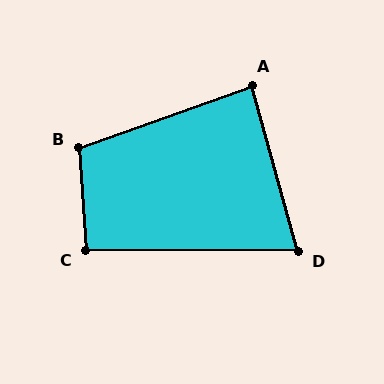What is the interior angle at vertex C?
Approximately 94 degrees (approximately right).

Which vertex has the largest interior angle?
B, at approximately 106 degrees.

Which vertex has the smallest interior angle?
D, at approximately 74 degrees.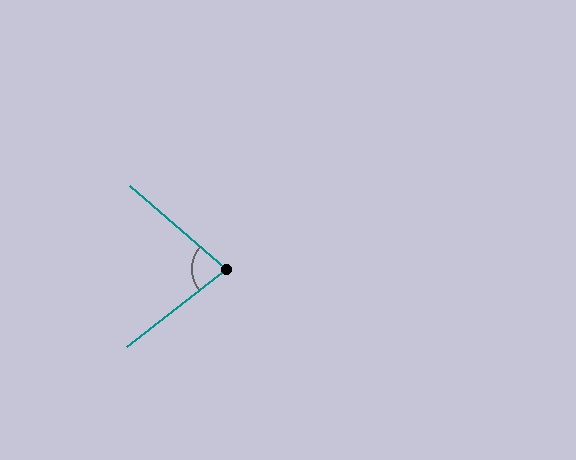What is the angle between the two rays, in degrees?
Approximately 79 degrees.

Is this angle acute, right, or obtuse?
It is acute.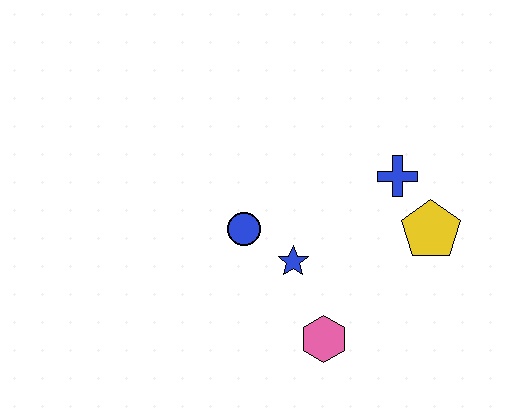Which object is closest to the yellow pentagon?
The blue cross is closest to the yellow pentagon.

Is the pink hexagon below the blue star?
Yes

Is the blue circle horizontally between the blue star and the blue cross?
No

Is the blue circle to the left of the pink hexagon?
Yes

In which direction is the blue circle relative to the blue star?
The blue circle is to the left of the blue star.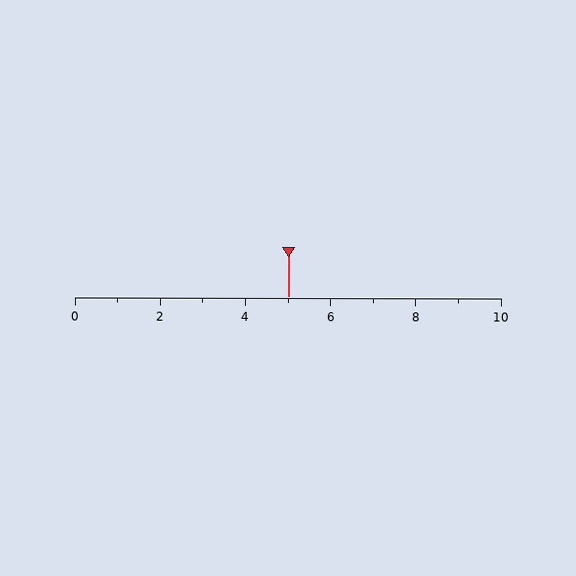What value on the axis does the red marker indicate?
The marker indicates approximately 5.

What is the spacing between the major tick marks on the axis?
The major ticks are spaced 2 apart.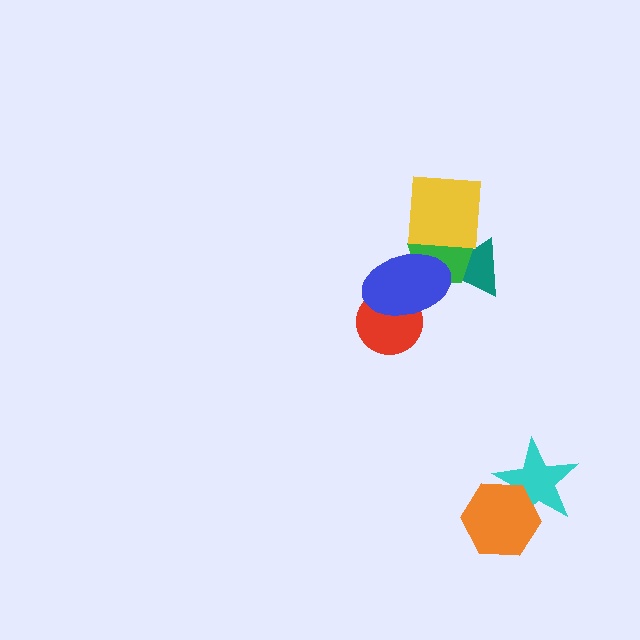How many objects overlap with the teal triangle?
2 objects overlap with the teal triangle.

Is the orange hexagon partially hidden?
No, no other shape covers it.